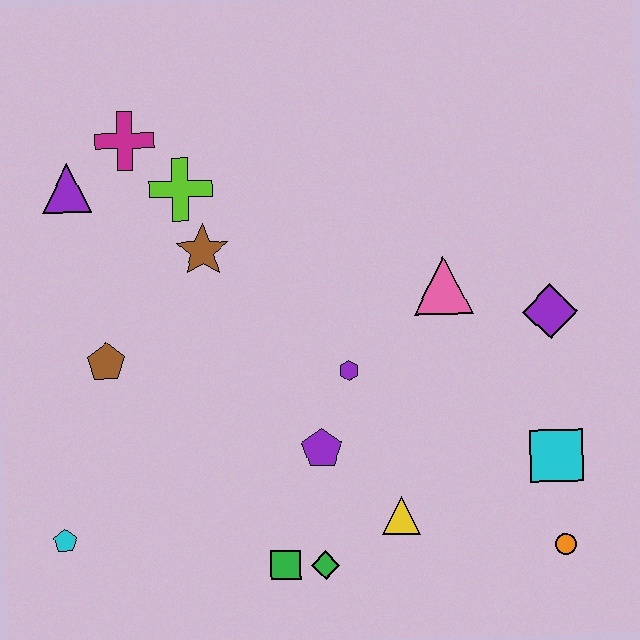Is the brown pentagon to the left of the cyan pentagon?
No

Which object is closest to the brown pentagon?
The brown star is closest to the brown pentagon.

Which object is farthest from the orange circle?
The purple triangle is farthest from the orange circle.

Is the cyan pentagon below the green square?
No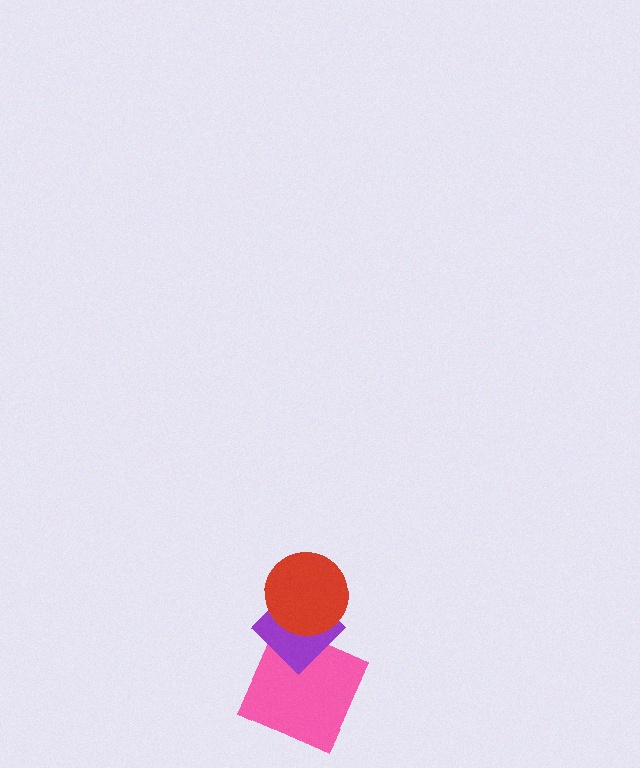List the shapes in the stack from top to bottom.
From top to bottom: the red circle, the purple diamond, the pink square.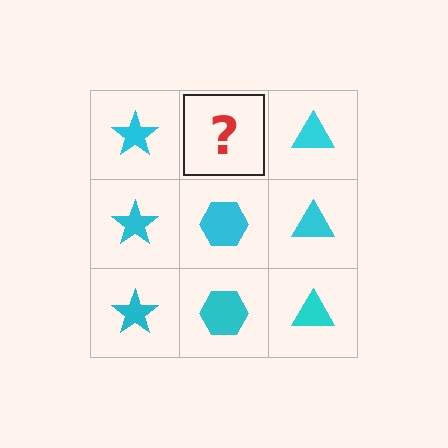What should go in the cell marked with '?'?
The missing cell should contain a cyan hexagon.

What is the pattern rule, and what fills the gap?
The rule is that each column has a consistent shape. The gap should be filled with a cyan hexagon.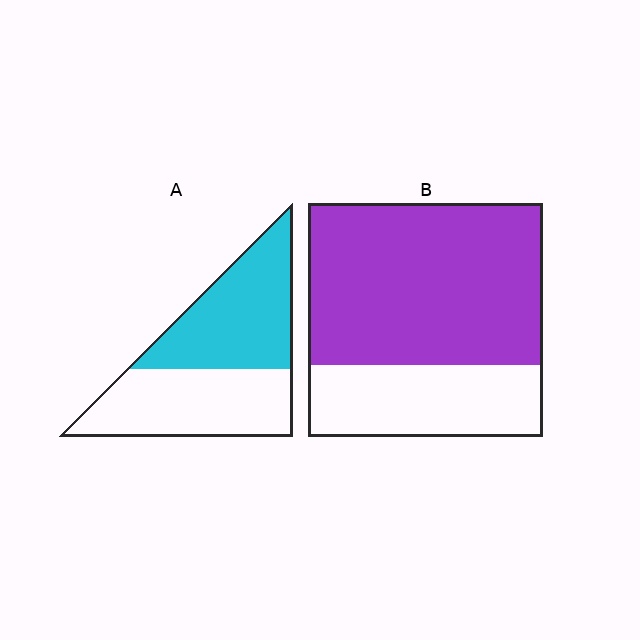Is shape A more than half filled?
Roughly half.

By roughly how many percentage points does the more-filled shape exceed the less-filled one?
By roughly 20 percentage points (B over A).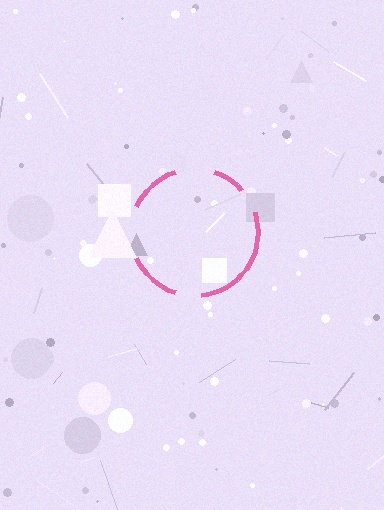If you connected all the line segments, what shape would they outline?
They would outline a circle.